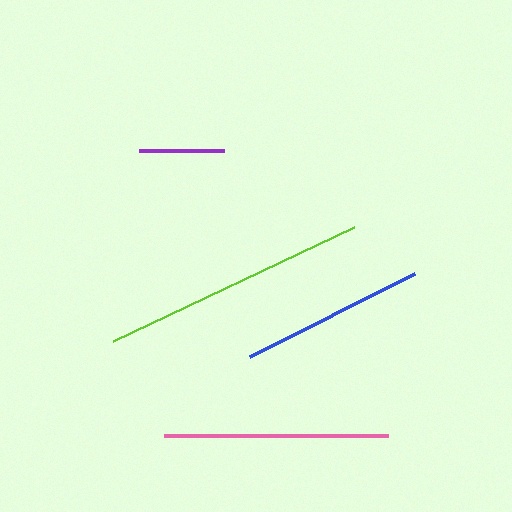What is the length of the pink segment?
The pink segment is approximately 224 pixels long.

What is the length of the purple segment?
The purple segment is approximately 84 pixels long.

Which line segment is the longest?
The lime line is the longest at approximately 266 pixels.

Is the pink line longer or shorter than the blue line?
The pink line is longer than the blue line.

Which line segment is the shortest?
The purple line is the shortest at approximately 84 pixels.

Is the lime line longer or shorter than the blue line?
The lime line is longer than the blue line.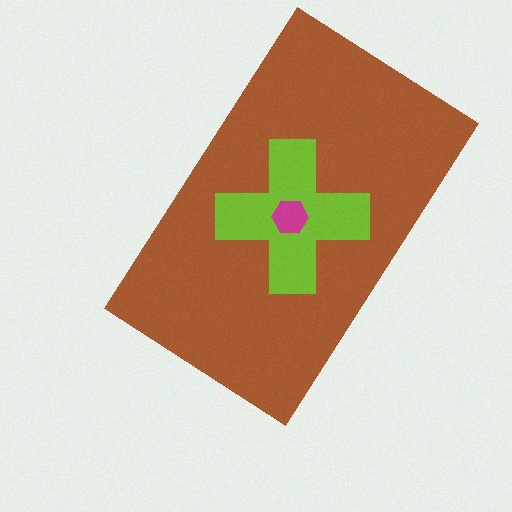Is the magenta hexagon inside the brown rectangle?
Yes.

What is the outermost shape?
The brown rectangle.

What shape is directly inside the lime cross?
The magenta hexagon.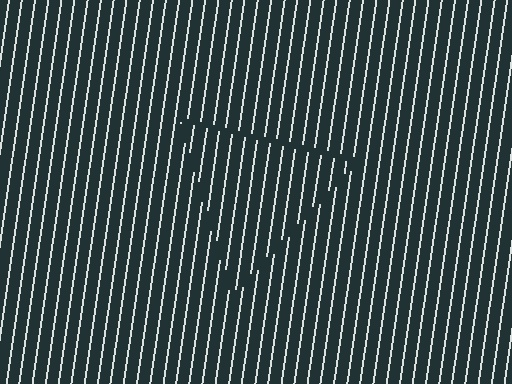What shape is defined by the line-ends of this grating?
An illusory triangle. The interior of the shape contains the same grating, shifted by half a period — the contour is defined by the phase discontinuity where line-ends from the inner and outer gratings abut.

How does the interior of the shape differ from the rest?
The interior of the shape contains the same grating, shifted by half a period — the contour is defined by the phase discontinuity where line-ends from the inner and outer gratings abut.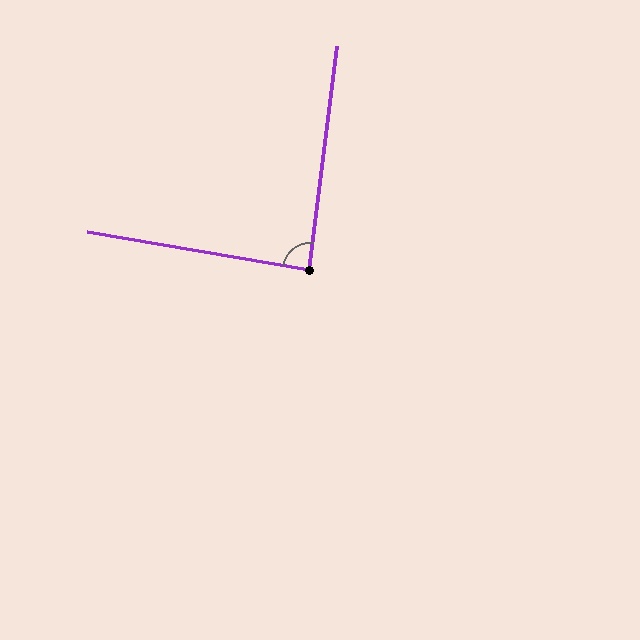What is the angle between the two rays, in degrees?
Approximately 87 degrees.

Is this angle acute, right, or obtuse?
It is approximately a right angle.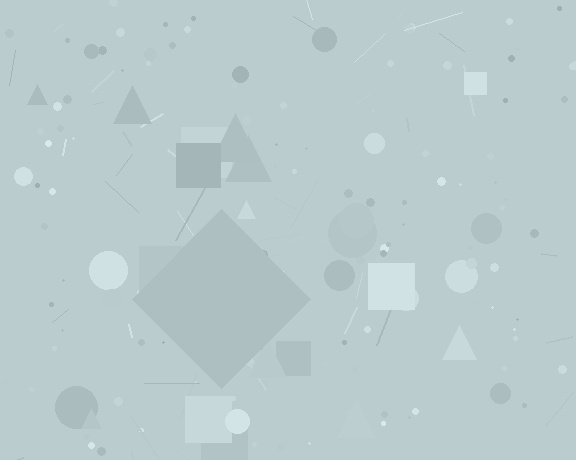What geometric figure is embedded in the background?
A diamond is embedded in the background.